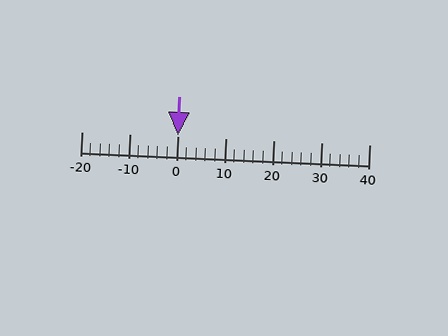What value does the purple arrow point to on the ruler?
The purple arrow points to approximately 0.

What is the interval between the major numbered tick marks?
The major tick marks are spaced 10 units apart.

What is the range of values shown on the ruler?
The ruler shows values from -20 to 40.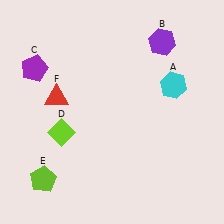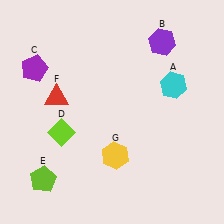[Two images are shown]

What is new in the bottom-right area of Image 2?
A yellow hexagon (G) was added in the bottom-right area of Image 2.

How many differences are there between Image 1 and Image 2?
There is 1 difference between the two images.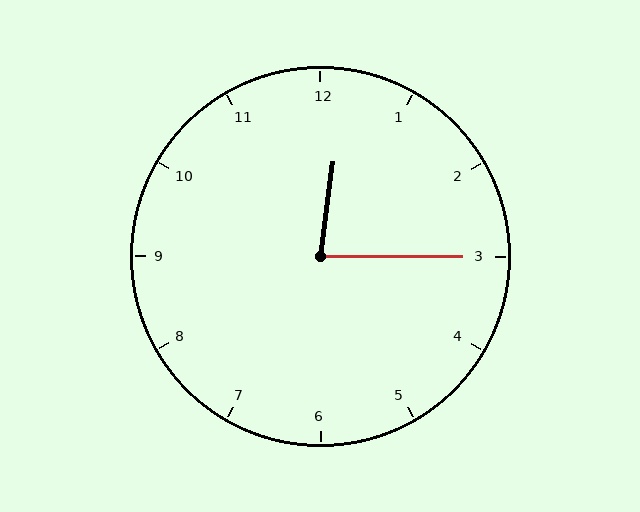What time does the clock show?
12:15.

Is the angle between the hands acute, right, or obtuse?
It is acute.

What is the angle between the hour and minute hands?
Approximately 82 degrees.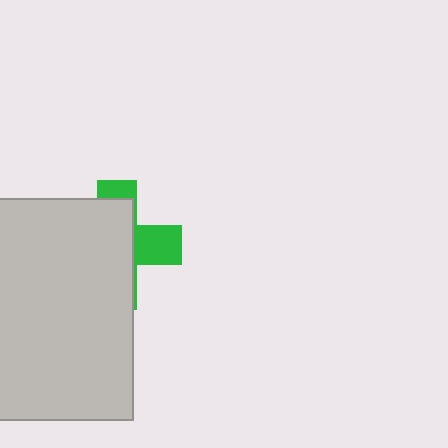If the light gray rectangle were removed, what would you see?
You would see the complete green cross.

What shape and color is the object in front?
The object in front is a light gray rectangle.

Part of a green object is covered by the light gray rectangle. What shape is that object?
It is a cross.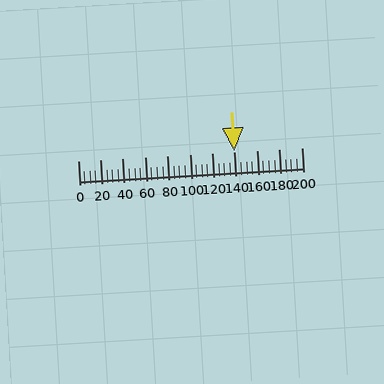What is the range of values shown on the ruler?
The ruler shows values from 0 to 200.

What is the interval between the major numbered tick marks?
The major tick marks are spaced 20 units apart.